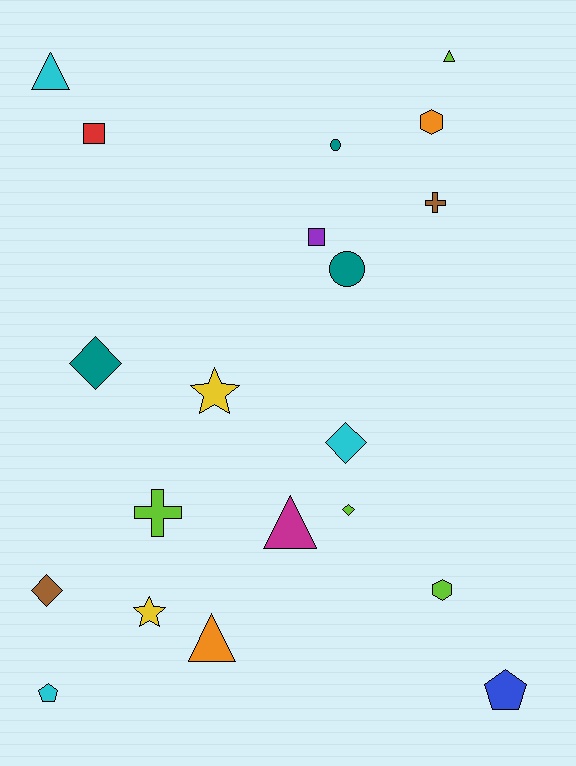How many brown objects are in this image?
There are 2 brown objects.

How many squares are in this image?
There are 2 squares.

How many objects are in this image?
There are 20 objects.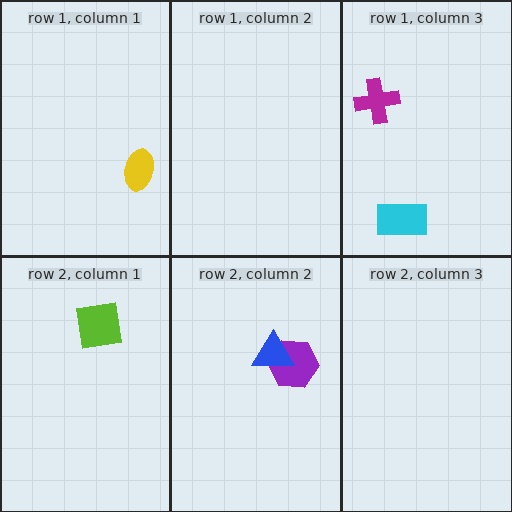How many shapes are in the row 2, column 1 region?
1.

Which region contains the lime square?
The row 2, column 1 region.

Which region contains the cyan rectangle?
The row 1, column 3 region.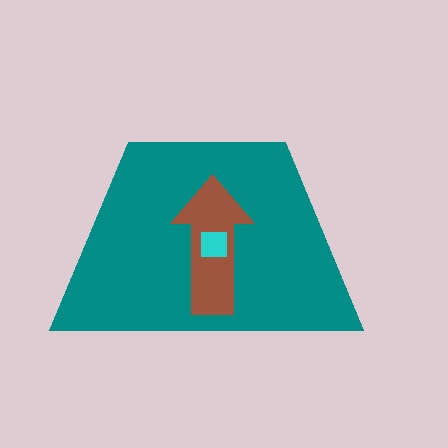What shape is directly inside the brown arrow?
The cyan square.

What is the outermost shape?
The teal trapezoid.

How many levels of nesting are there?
3.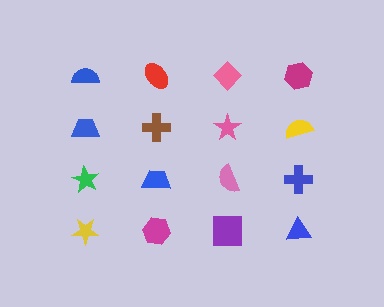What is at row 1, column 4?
A magenta hexagon.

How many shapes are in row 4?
4 shapes.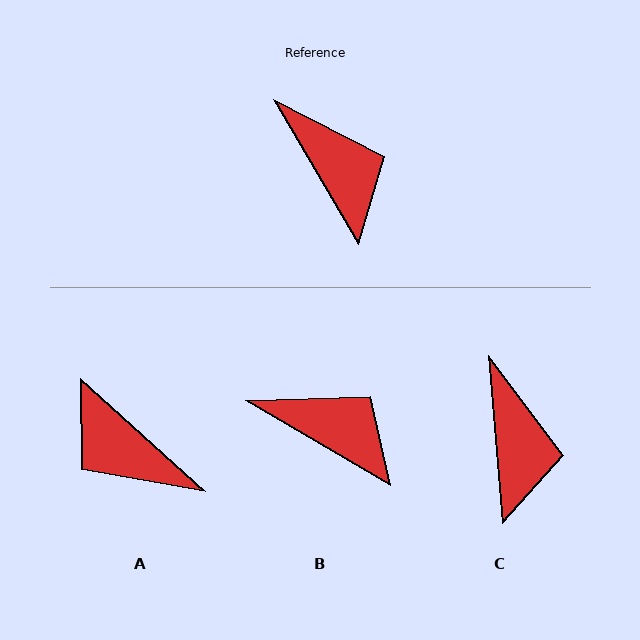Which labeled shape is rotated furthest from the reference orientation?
A, about 163 degrees away.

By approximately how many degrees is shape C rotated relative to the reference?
Approximately 26 degrees clockwise.